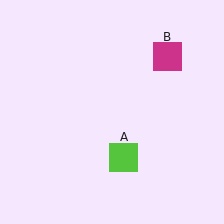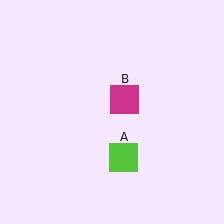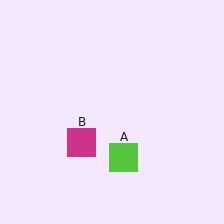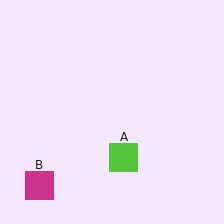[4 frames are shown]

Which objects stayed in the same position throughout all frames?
Lime square (object A) remained stationary.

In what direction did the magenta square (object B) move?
The magenta square (object B) moved down and to the left.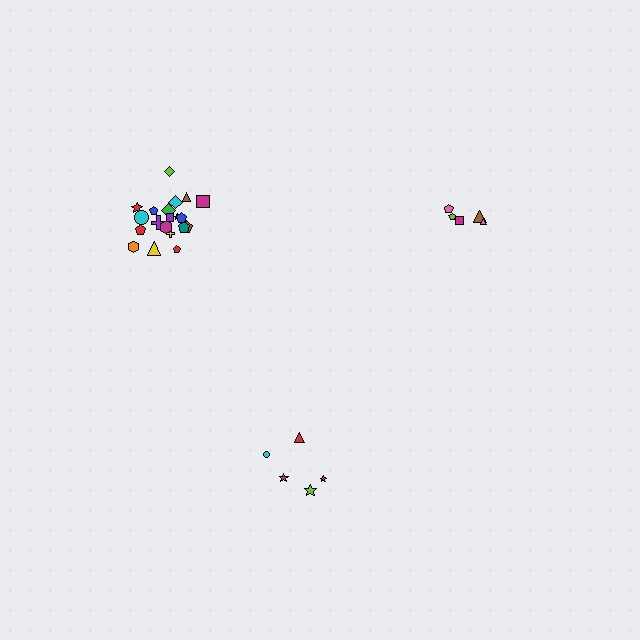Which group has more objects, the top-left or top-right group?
The top-left group.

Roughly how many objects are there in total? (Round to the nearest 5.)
Roughly 30 objects in total.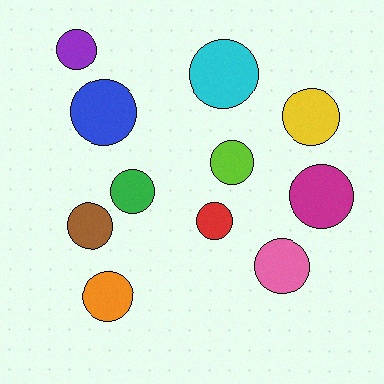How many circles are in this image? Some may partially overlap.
There are 11 circles.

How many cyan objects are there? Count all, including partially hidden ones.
There is 1 cyan object.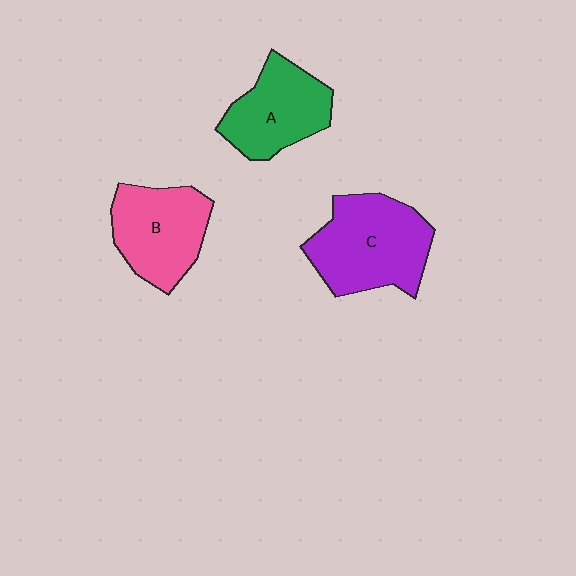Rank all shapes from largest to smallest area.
From largest to smallest: C (purple), B (pink), A (green).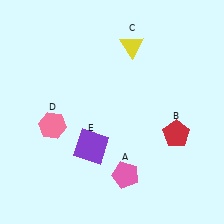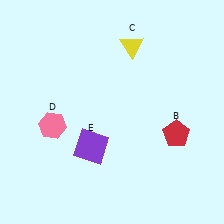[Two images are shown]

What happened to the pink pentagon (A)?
The pink pentagon (A) was removed in Image 2. It was in the bottom-right area of Image 1.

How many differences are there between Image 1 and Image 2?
There is 1 difference between the two images.